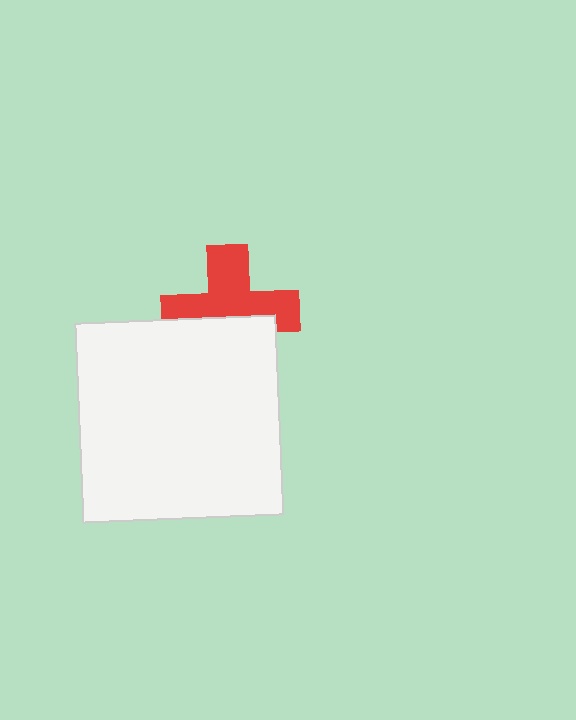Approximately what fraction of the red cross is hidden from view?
Roughly 42% of the red cross is hidden behind the white square.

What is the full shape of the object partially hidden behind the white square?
The partially hidden object is a red cross.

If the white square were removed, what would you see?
You would see the complete red cross.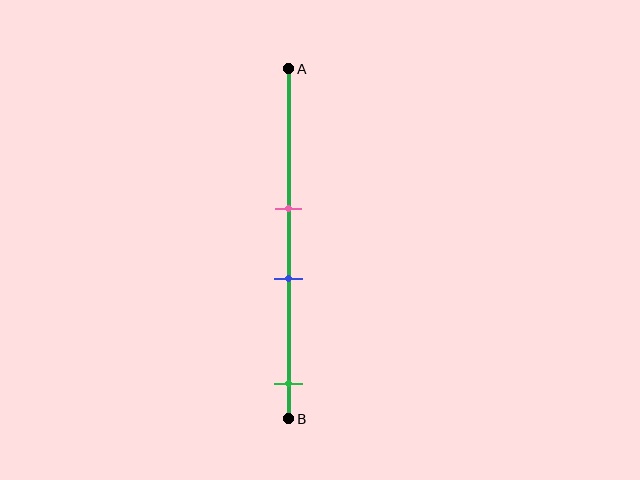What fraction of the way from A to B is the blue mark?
The blue mark is approximately 60% (0.6) of the way from A to B.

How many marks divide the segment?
There are 3 marks dividing the segment.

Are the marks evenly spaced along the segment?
No, the marks are not evenly spaced.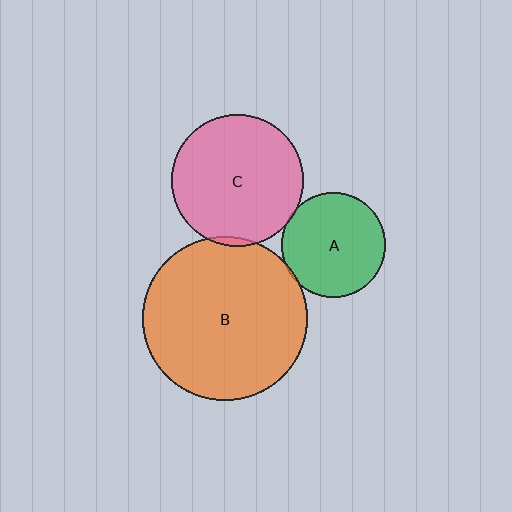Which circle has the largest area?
Circle B (orange).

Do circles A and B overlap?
Yes.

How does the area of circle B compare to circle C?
Approximately 1.5 times.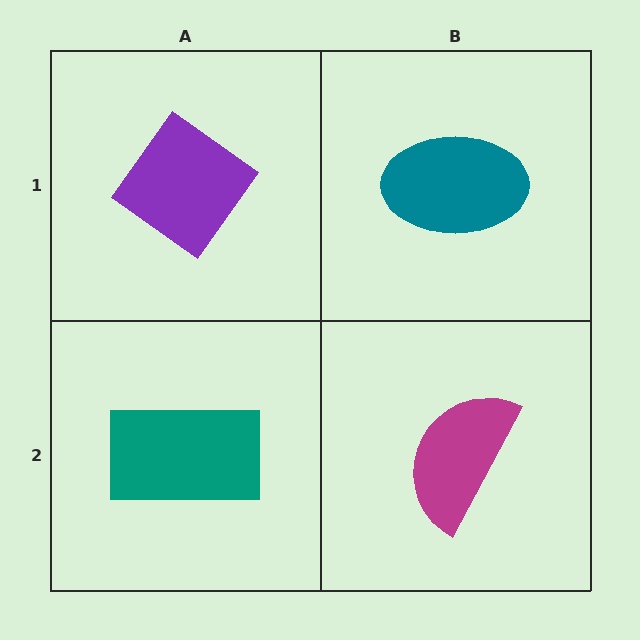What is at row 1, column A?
A purple diamond.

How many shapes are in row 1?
2 shapes.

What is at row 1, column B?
A teal ellipse.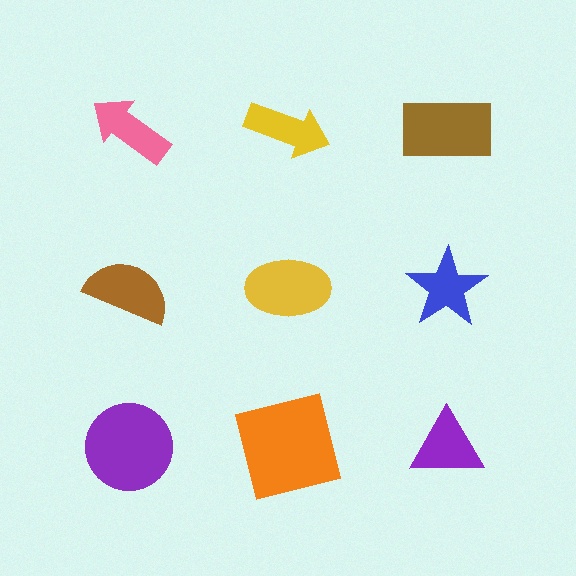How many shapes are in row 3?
3 shapes.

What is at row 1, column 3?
A brown rectangle.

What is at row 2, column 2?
A yellow ellipse.